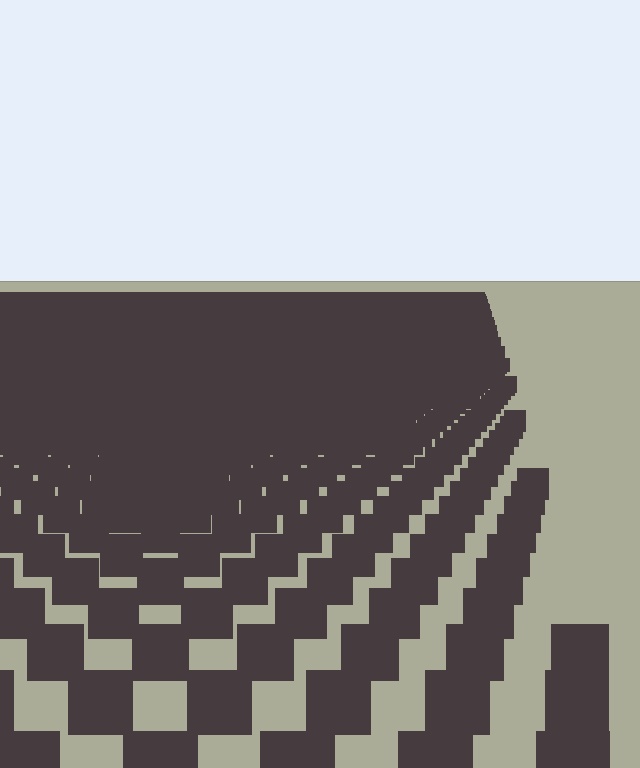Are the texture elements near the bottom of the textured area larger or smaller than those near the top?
Larger. Near the bottom, elements are closer to the viewer and appear at a bigger on-screen size.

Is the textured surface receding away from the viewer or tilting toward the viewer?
The surface is receding away from the viewer. Texture elements get smaller and denser toward the top.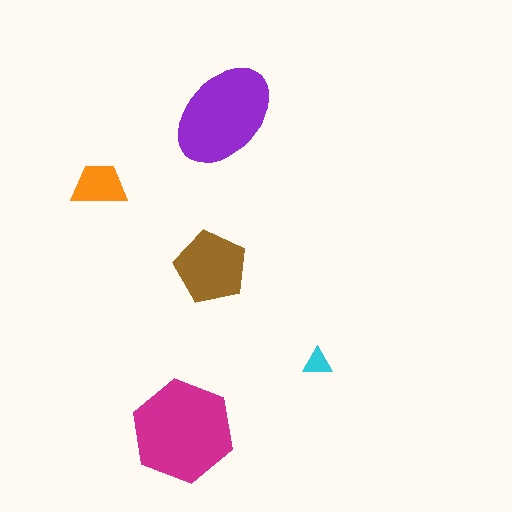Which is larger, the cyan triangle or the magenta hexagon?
The magenta hexagon.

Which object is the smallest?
The cyan triangle.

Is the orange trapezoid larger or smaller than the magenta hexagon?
Smaller.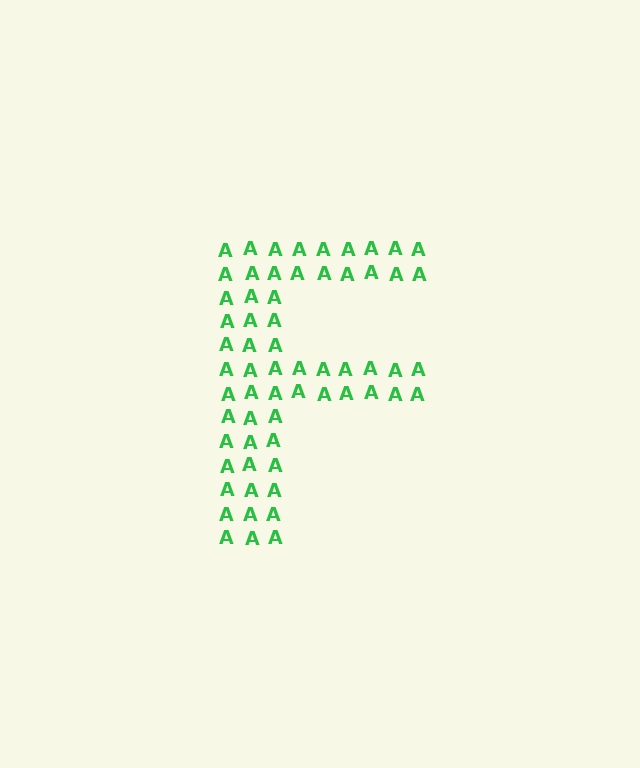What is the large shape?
The large shape is the letter F.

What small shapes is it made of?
It is made of small letter A's.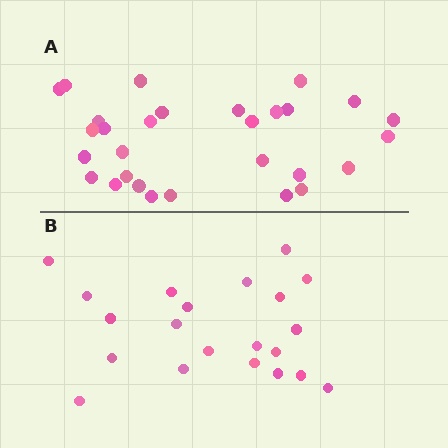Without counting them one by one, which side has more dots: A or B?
Region A (the top region) has more dots.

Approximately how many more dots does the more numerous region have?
Region A has roughly 8 or so more dots than region B.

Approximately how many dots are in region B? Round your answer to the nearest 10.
About 20 dots. (The exact count is 21, which rounds to 20.)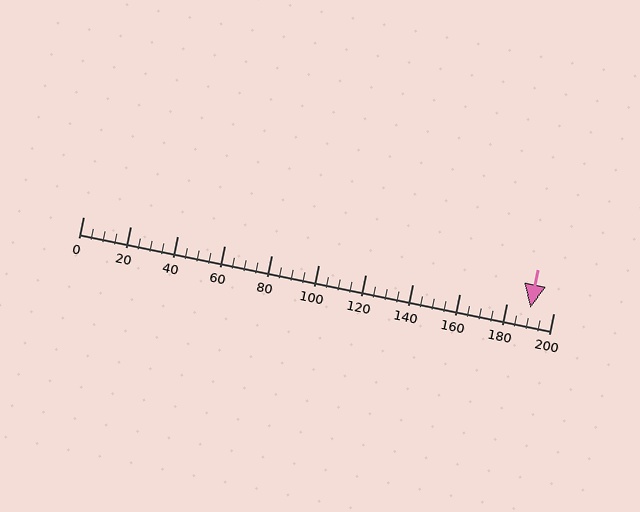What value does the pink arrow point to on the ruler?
The pink arrow points to approximately 190.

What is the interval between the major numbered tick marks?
The major tick marks are spaced 20 units apart.